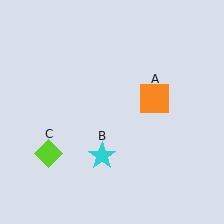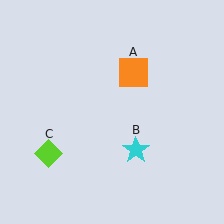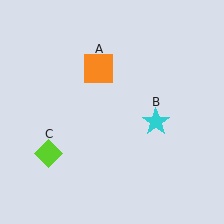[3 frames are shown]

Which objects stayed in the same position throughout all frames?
Lime diamond (object C) remained stationary.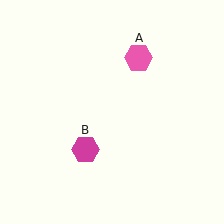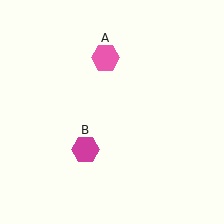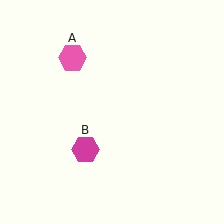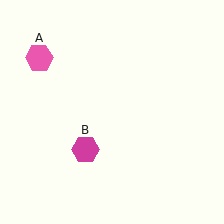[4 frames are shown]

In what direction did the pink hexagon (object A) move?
The pink hexagon (object A) moved left.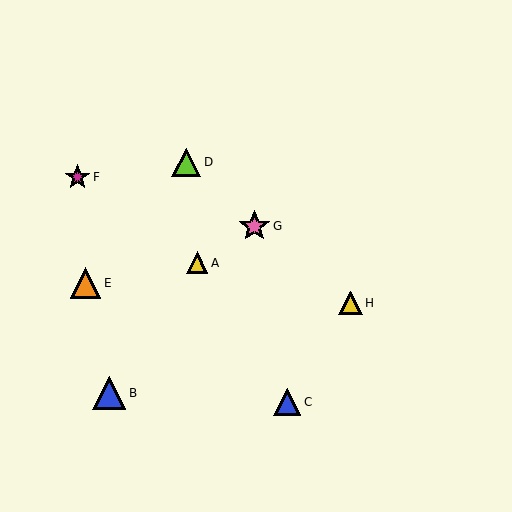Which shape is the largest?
The blue triangle (labeled B) is the largest.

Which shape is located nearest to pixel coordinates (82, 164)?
The magenta star (labeled F) at (78, 177) is nearest to that location.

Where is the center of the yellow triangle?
The center of the yellow triangle is at (350, 303).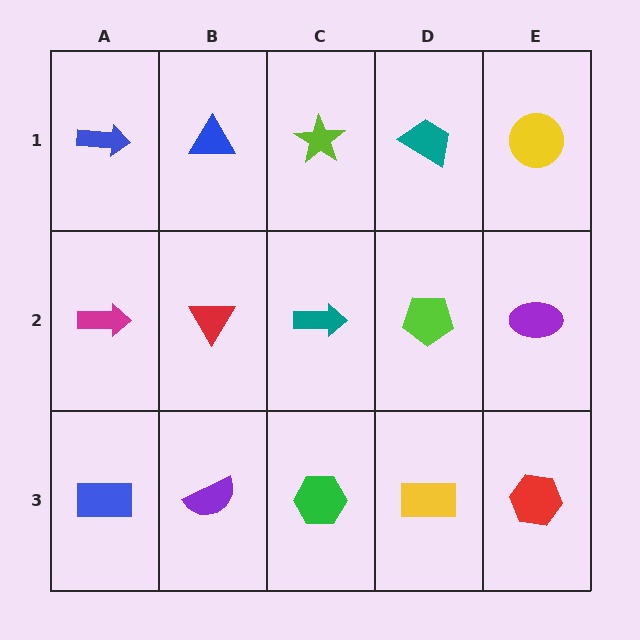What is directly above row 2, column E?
A yellow circle.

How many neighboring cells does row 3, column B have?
3.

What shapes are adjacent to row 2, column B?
A blue triangle (row 1, column B), a purple semicircle (row 3, column B), a magenta arrow (row 2, column A), a teal arrow (row 2, column C).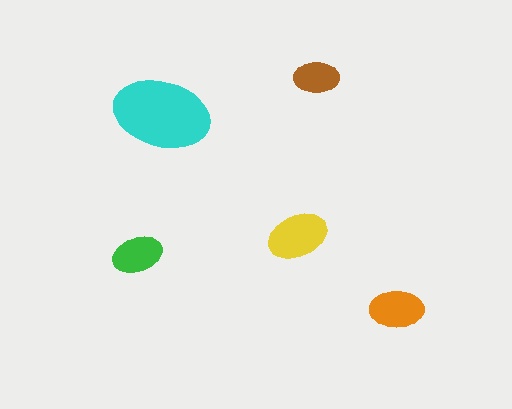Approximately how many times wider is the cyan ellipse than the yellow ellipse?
About 1.5 times wider.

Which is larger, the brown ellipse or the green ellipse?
The green one.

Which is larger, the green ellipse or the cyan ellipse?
The cyan one.